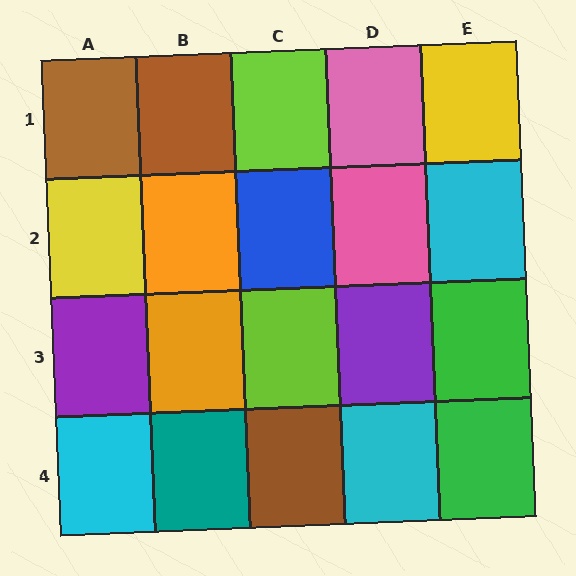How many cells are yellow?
2 cells are yellow.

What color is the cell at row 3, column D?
Purple.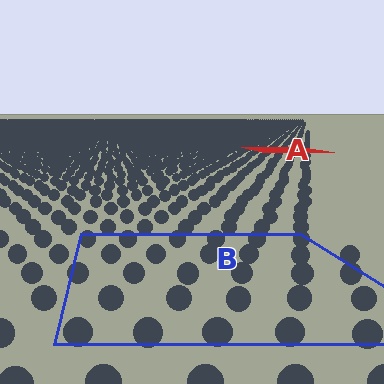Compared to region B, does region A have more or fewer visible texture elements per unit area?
Region A has more texture elements per unit area — they are packed more densely because it is farther away.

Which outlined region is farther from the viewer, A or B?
Region A is farther from the viewer — the texture elements inside it appear smaller and more densely packed.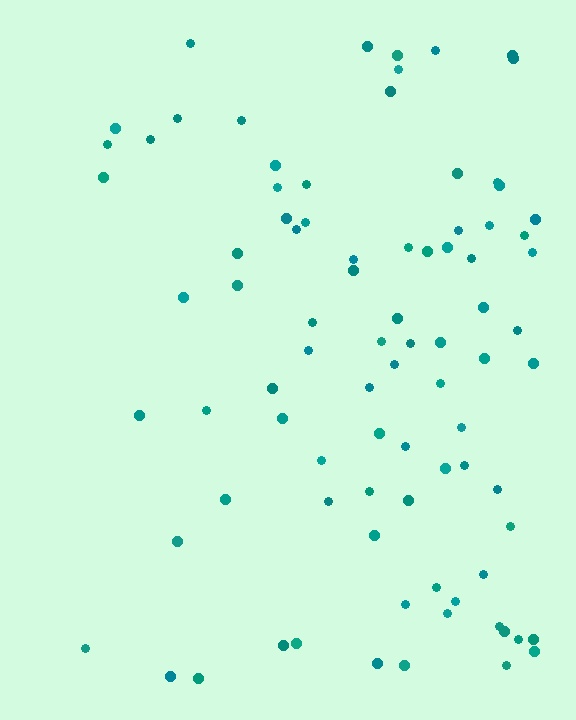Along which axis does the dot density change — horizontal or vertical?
Horizontal.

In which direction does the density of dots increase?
From left to right, with the right side densest.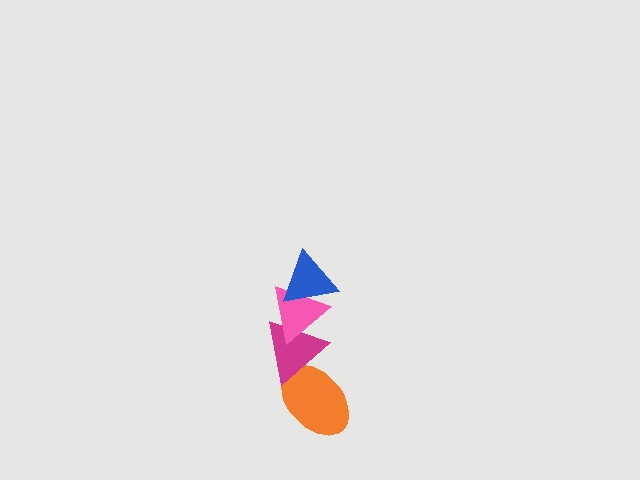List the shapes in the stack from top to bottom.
From top to bottom: the blue triangle, the pink triangle, the magenta triangle, the orange ellipse.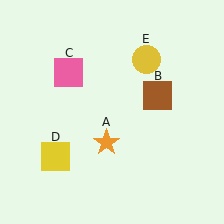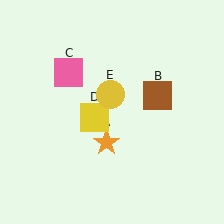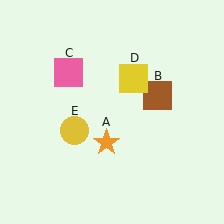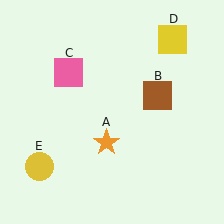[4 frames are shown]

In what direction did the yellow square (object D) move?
The yellow square (object D) moved up and to the right.